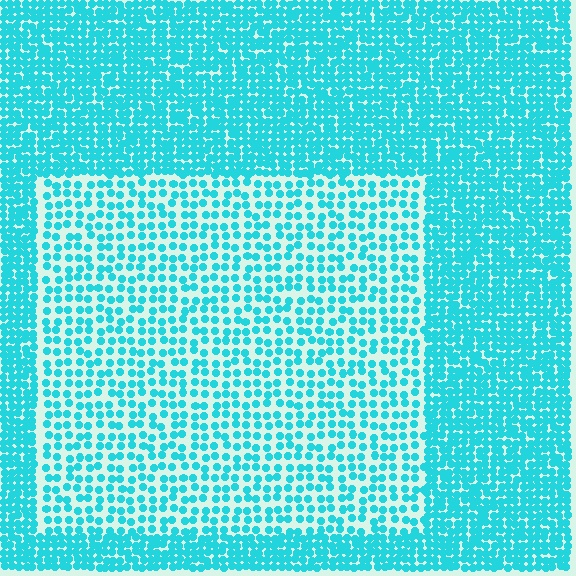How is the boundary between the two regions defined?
The boundary is defined by a change in element density (approximately 2.1x ratio). All elements are the same color, size, and shape.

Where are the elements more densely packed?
The elements are more densely packed outside the rectangle boundary.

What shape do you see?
I see a rectangle.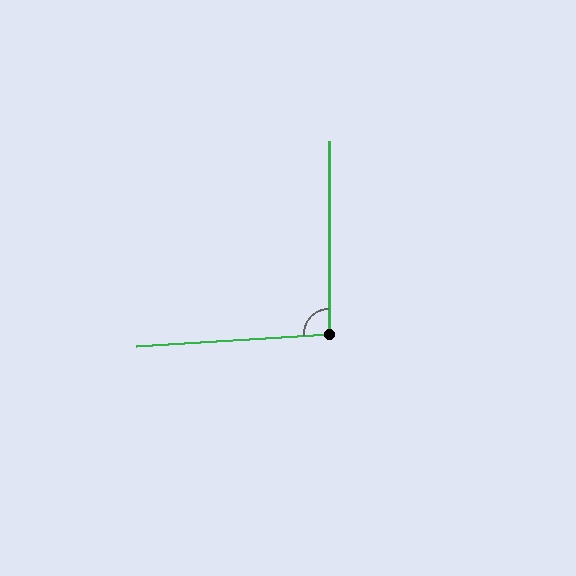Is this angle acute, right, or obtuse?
It is approximately a right angle.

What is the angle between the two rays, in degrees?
Approximately 94 degrees.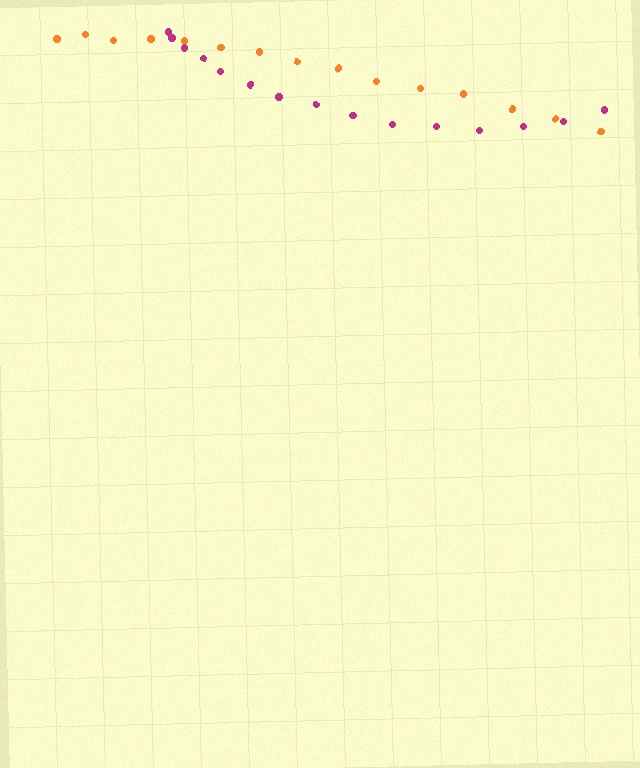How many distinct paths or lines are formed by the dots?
There are 2 distinct paths.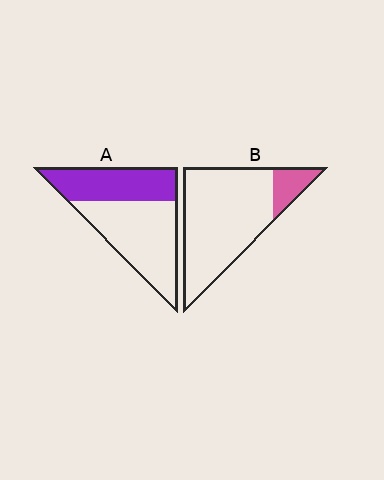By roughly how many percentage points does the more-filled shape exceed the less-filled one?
By roughly 25 percentage points (A over B).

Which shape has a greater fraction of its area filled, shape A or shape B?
Shape A.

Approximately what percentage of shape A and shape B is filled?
A is approximately 40% and B is approximately 15%.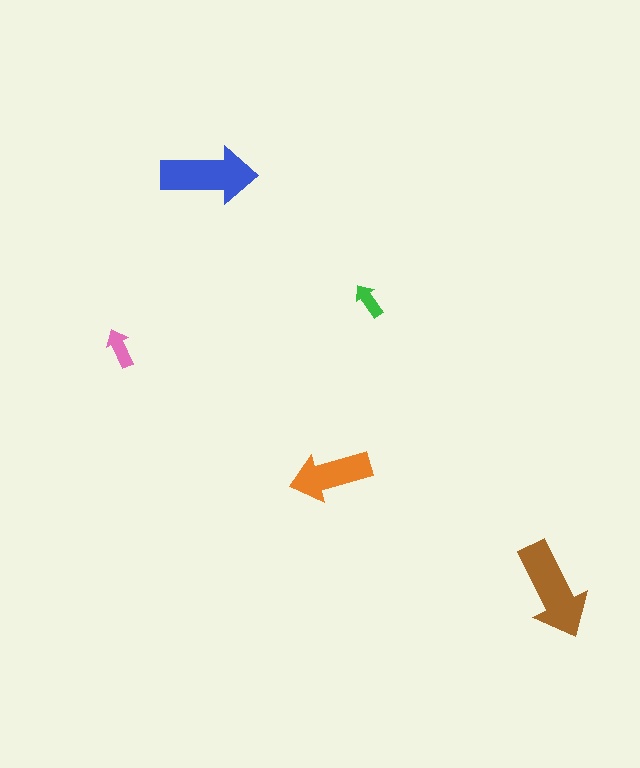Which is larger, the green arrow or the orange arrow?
The orange one.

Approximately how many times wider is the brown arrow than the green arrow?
About 3 times wider.